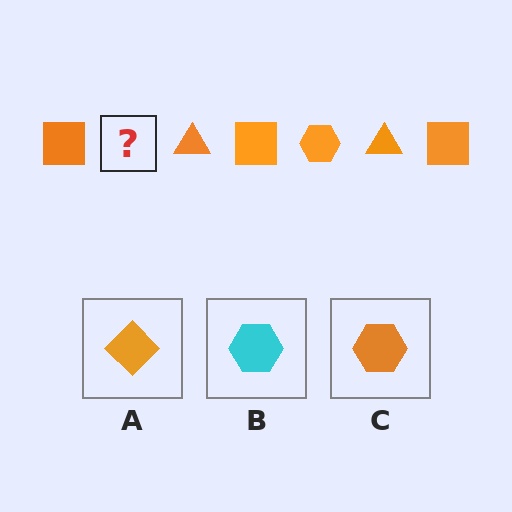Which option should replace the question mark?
Option C.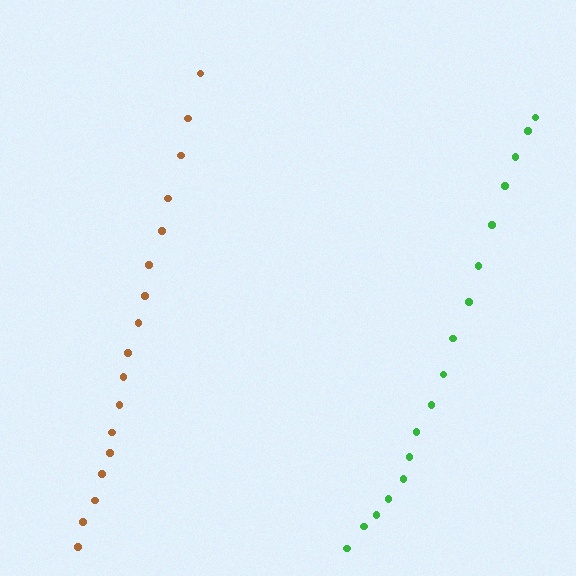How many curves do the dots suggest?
There are 2 distinct paths.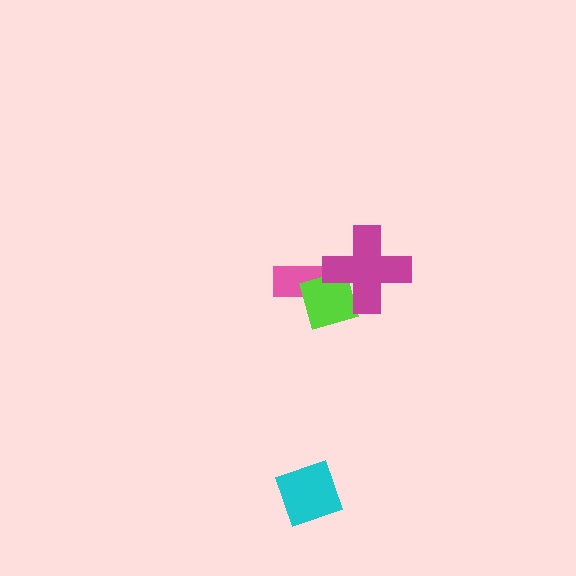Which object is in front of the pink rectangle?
The lime diamond is in front of the pink rectangle.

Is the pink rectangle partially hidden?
Yes, it is partially covered by another shape.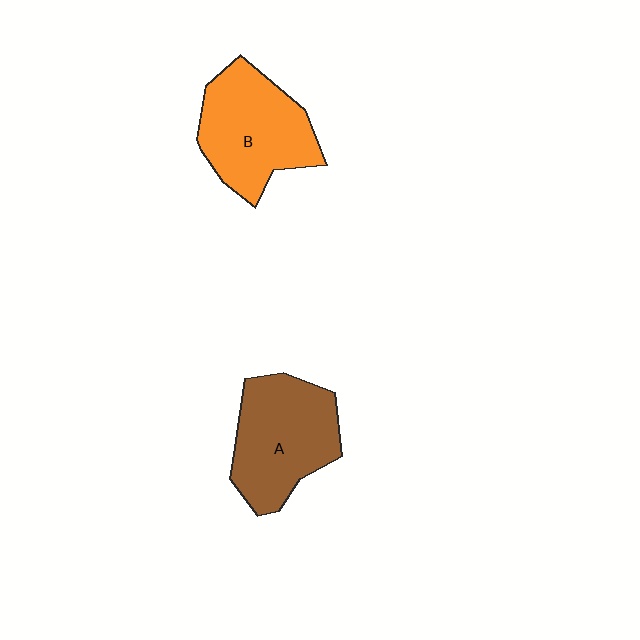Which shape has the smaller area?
Shape B (orange).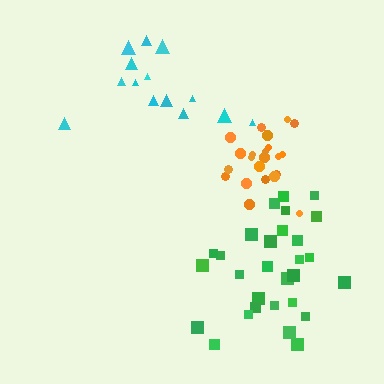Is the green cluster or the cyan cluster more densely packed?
Green.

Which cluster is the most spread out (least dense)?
Cyan.